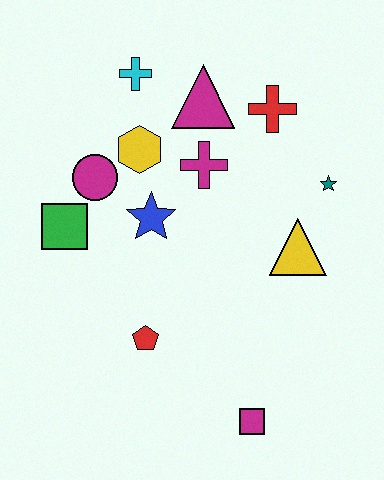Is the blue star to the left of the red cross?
Yes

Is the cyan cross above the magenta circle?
Yes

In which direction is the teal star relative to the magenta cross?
The teal star is to the right of the magenta cross.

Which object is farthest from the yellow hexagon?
The magenta square is farthest from the yellow hexagon.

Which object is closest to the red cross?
The magenta triangle is closest to the red cross.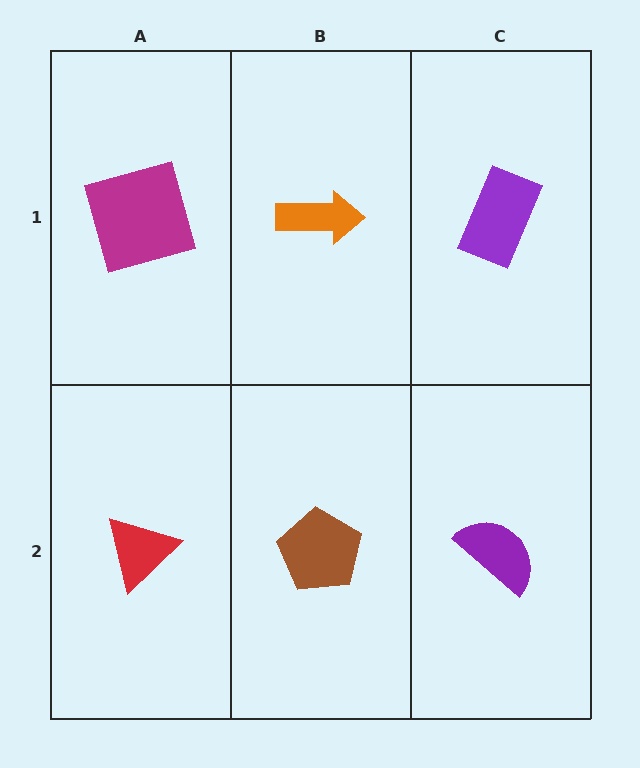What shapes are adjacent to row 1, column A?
A red triangle (row 2, column A), an orange arrow (row 1, column B).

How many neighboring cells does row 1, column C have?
2.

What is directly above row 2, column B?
An orange arrow.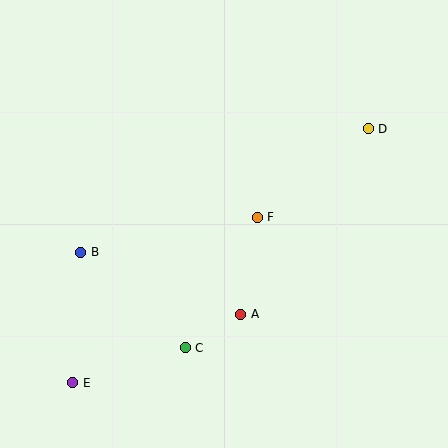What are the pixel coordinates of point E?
Point E is at (73, 383).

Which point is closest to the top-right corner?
Point D is closest to the top-right corner.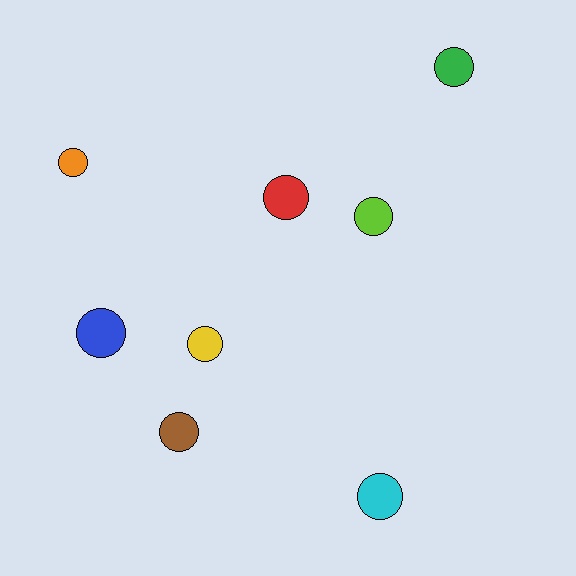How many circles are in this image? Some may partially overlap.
There are 8 circles.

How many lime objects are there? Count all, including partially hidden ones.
There is 1 lime object.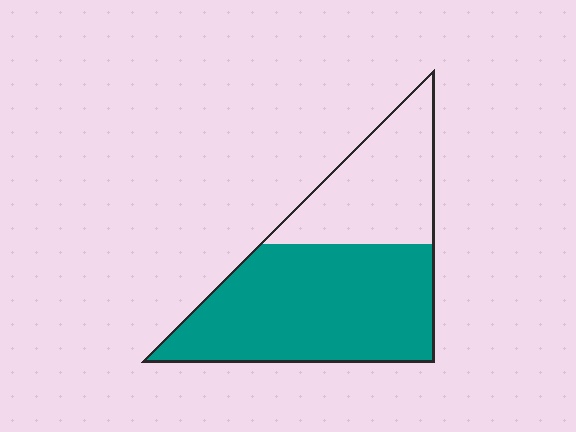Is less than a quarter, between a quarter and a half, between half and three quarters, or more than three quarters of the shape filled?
Between half and three quarters.